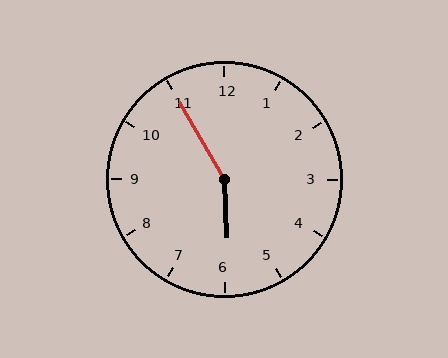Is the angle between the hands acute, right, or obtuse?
It is obtuse.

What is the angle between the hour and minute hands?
Approximately 152 degrees.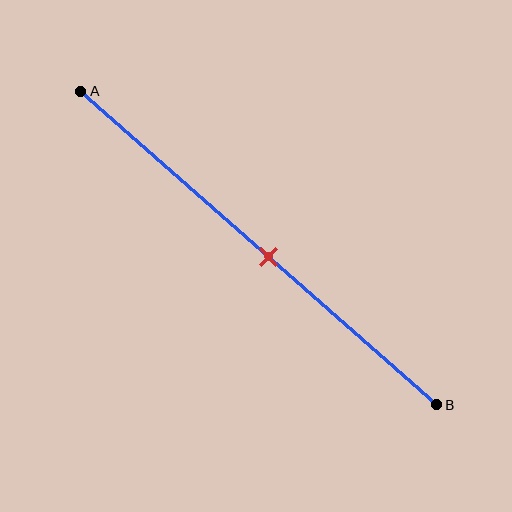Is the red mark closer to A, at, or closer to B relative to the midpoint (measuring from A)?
The red mark is approximately at the midpoint of segment AB.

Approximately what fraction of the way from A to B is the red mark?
The red mark is approximately 55% of the way from A to B.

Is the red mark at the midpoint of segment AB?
Yes, the mark is approximately at the midpoint.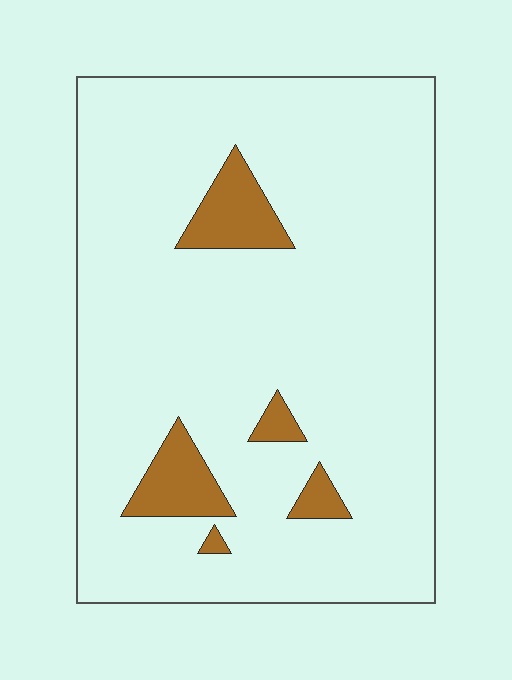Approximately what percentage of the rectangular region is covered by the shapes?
Approximately 10%.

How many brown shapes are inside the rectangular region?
5.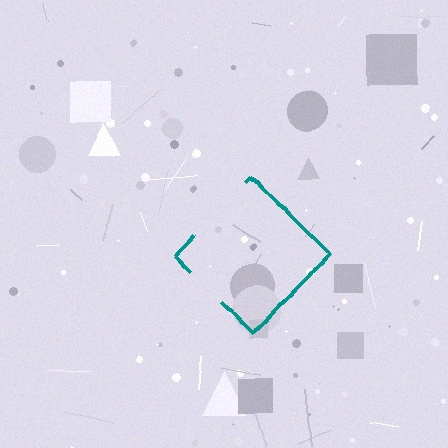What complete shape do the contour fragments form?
The contour fragments form a diamond.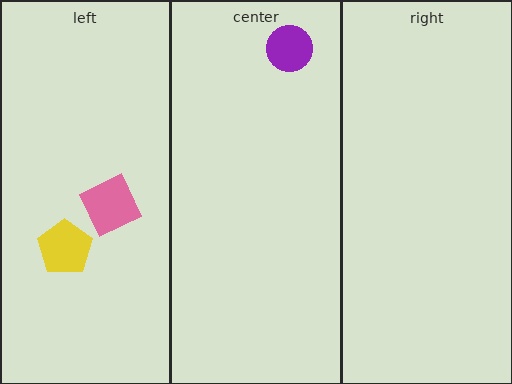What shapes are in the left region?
The pink square, the yellow pentagon.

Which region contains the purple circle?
The center region.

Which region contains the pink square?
The left region.